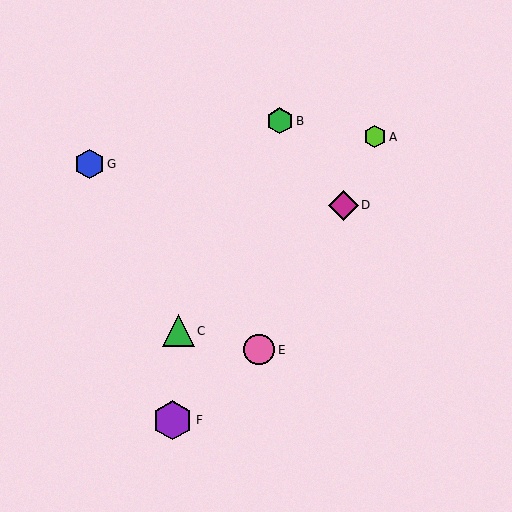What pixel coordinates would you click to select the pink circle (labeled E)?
Click at (259, 350) to select the pink circle E.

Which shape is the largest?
The purple hexagon (labeled F) is the largest.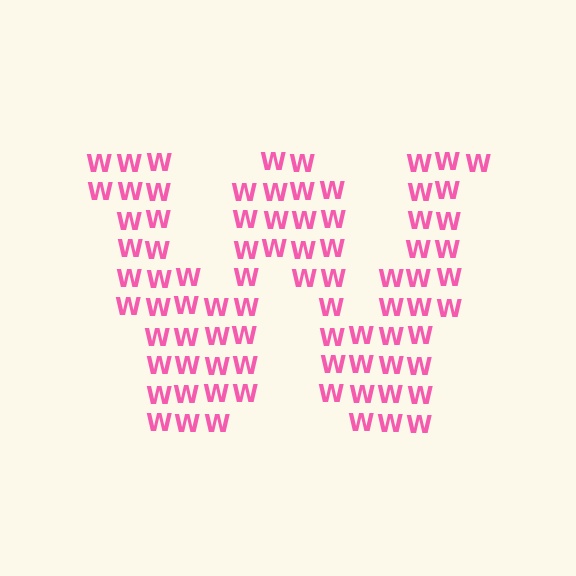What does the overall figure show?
The overall figure shows the letter W.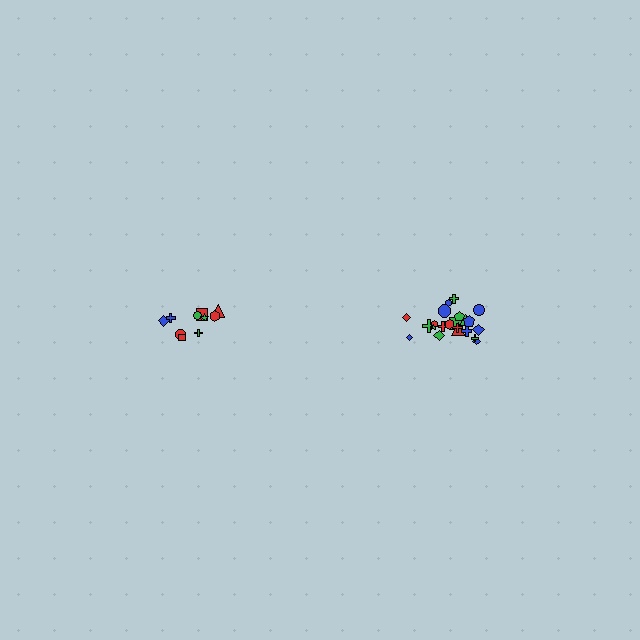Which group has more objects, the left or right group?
The right group.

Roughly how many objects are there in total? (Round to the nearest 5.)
Roughly 30 objects in total.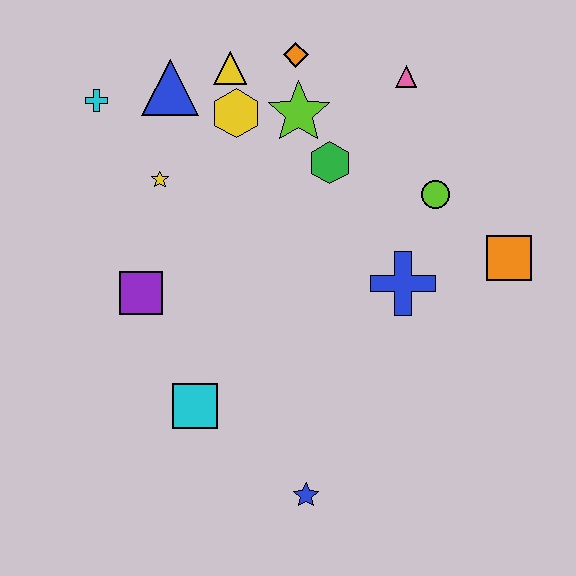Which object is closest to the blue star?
The cyan square is closest to the blue star.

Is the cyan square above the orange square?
No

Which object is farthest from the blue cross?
The cyan cross is farthest from the blue cross.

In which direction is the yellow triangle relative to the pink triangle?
The yellow triangle is to the left of the pink triangle.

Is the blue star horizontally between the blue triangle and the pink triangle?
Yes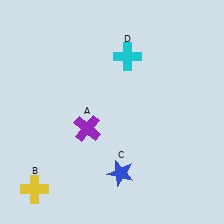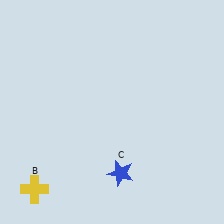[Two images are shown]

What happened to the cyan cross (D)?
The cyan cross (D) was removed in Image 2. It was in the top-right area of Image 1.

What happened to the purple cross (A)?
The purple cross (A) was removed in Image 2. It was in the bottom-left area of Image 1.